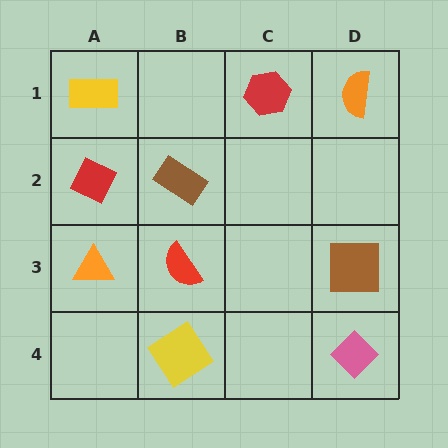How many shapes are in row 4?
2 shapes.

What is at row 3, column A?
An orange triangle.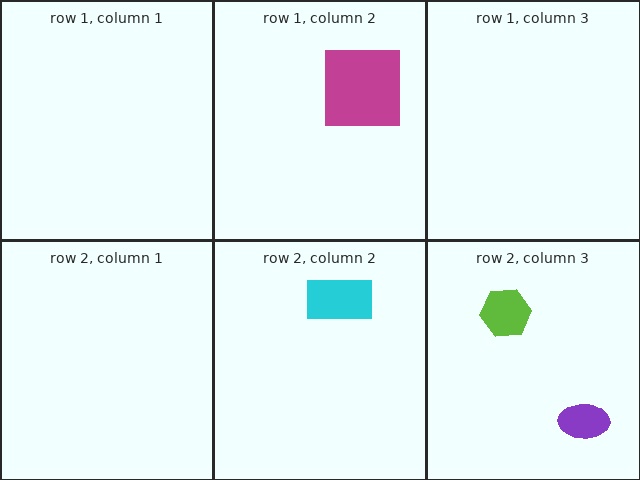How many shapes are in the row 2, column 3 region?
2.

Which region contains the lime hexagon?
The row 2, column 3 region.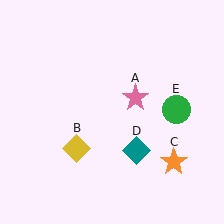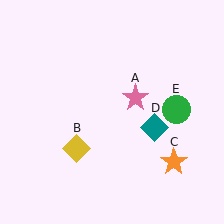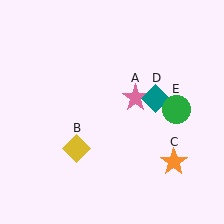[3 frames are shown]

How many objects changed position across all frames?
1 object changed position: teal diamond (object D).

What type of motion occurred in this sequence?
The teal diamond (object D) rotated counterclockwise around the center of the scene.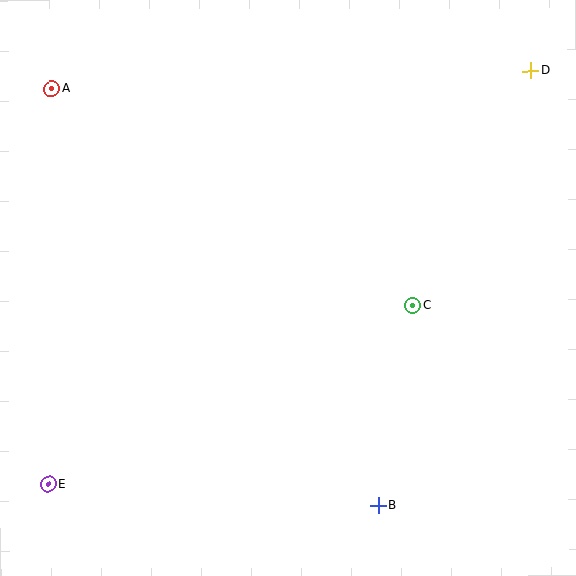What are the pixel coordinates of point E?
Point E is at (49, 484).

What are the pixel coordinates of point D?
Point D is at (530, 71).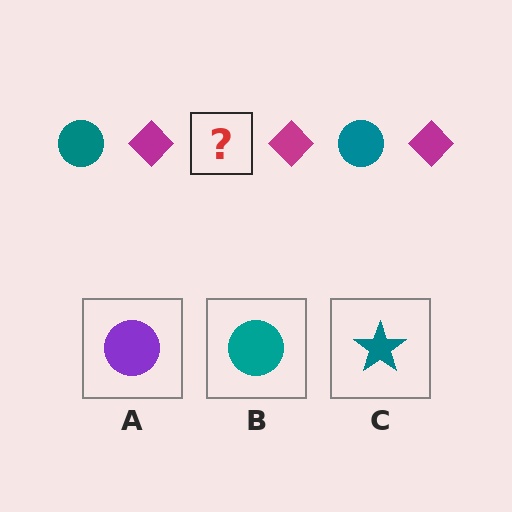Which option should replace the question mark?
Option B.